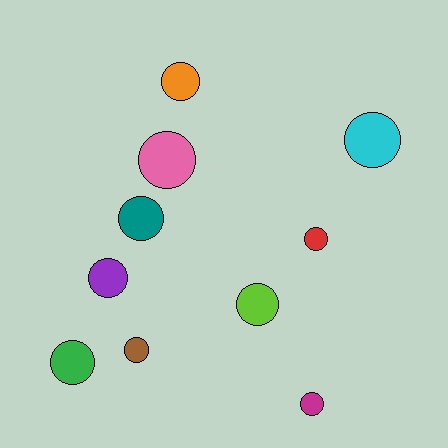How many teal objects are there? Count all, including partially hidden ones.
There is 1 teal object.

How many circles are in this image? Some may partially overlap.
There are 10 circles.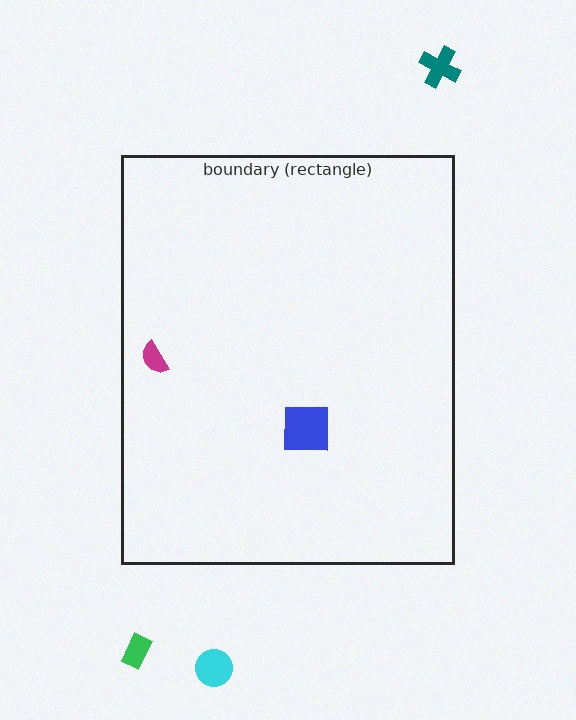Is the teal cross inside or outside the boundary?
Outside.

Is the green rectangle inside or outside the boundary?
Outside.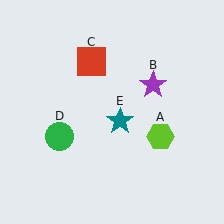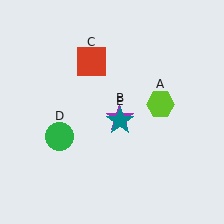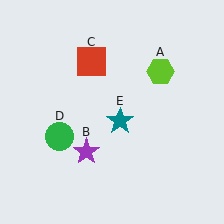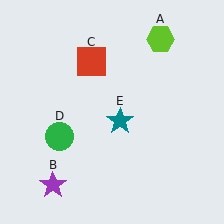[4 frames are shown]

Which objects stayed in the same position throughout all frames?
Red square (object C) and green circle (object D) and teal star (object E) remained stationary.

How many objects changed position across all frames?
2 objects changed position: lime hexagon (object A), purple star (object B).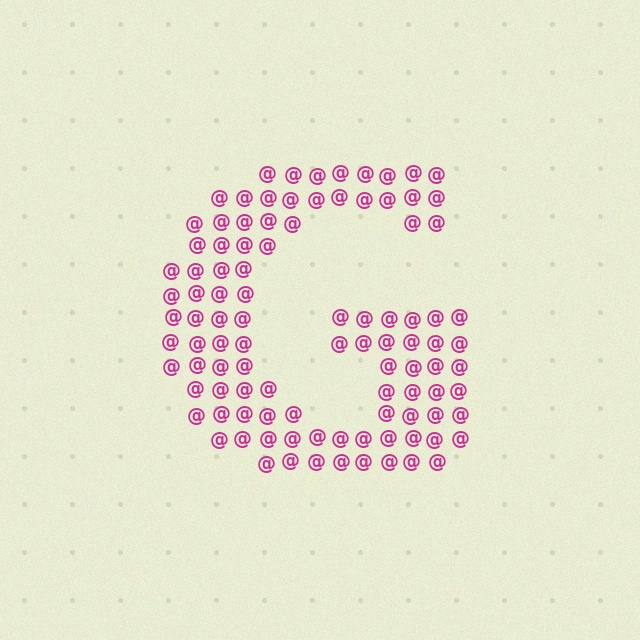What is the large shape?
The large shape is the letter G.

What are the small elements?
The small elements are at signs.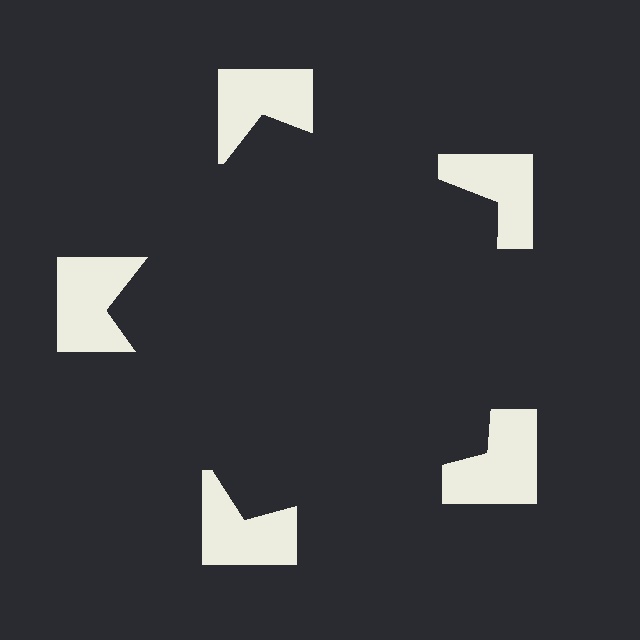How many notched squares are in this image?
There are 5 — one at each vertex of the illusory pentagon.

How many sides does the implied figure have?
5 sides.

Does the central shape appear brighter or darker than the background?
It typically appears slightly darker than the background, even though no actual brightness change is drawn.